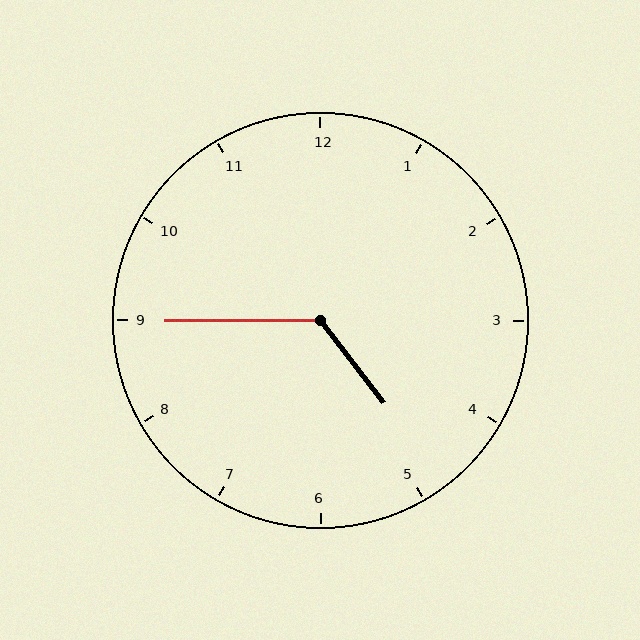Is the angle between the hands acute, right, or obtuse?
It is obtuse.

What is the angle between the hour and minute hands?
Approximately 128 degrees.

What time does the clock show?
4:45.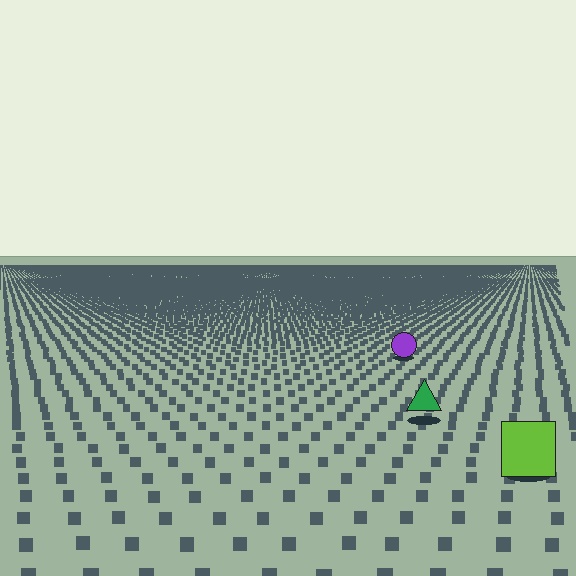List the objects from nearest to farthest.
From nearest to farthest: the lime square, the green triangle, the purple circle.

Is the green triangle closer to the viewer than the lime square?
No. The lime square is closer — you can tell from the texture gradient: the ground texture is coarser near it.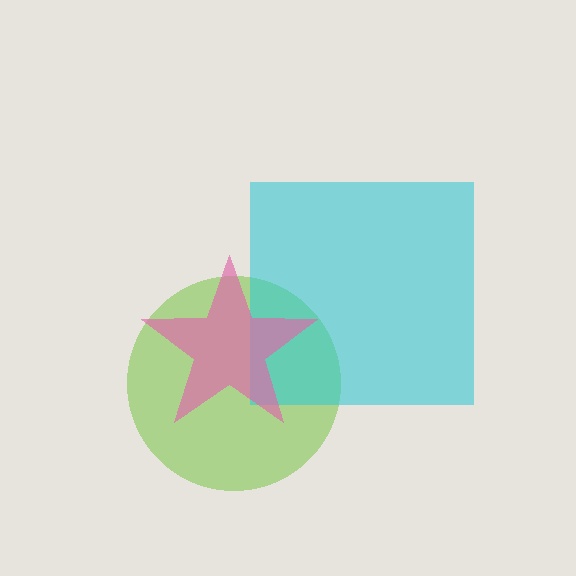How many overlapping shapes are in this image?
There are 3 overlapping shapes in the image.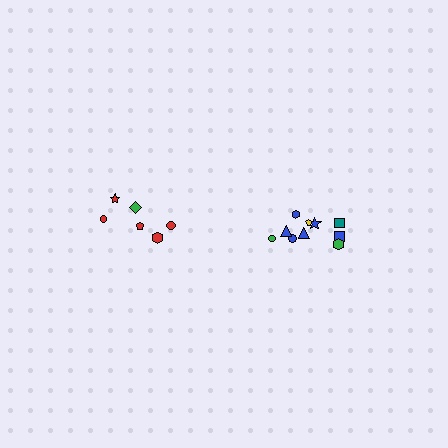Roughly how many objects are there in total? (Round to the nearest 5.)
Roughly 15 objects in total.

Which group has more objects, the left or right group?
The right group.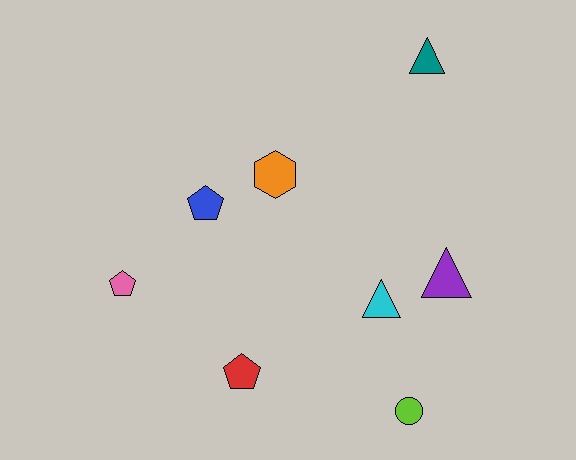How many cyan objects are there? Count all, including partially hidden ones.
There is 1 cyan object.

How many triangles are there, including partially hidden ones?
There are 3 triangles.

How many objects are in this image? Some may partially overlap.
There are 8 objects.